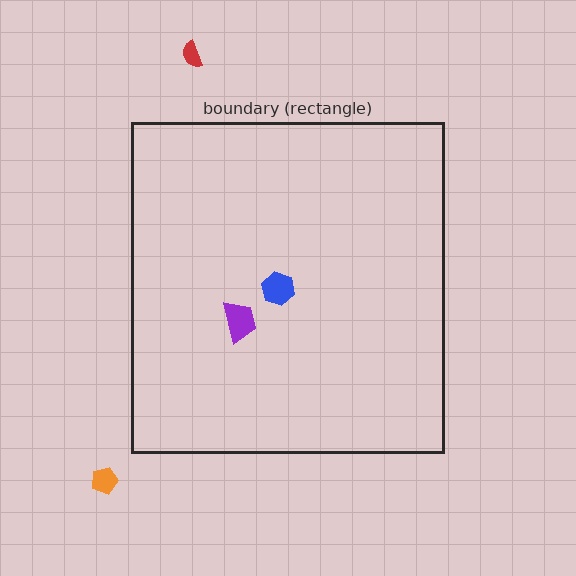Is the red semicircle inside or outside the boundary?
Outside.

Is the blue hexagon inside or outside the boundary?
Inside.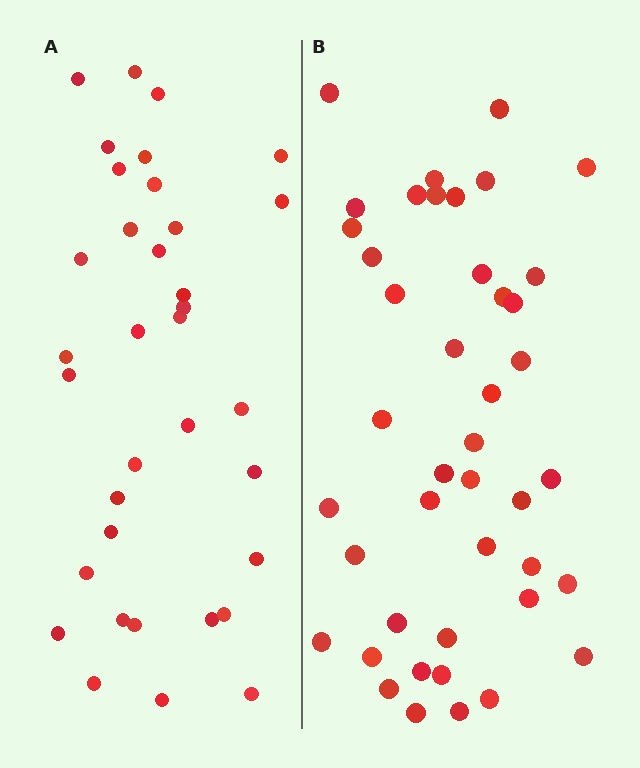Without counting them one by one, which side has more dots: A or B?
Region B (the right region) has more dots.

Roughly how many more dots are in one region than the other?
Region B has roughly 8 or so more dots than region A.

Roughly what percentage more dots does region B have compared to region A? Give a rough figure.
About 25% more.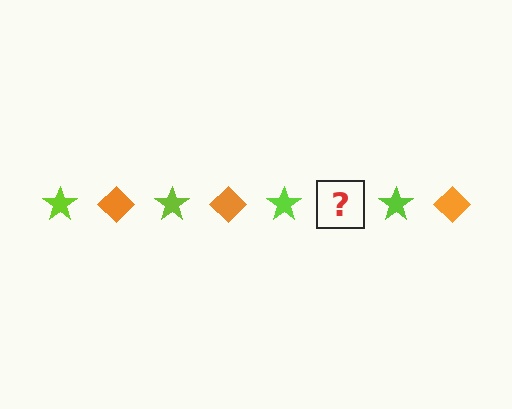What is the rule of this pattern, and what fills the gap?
The rule is that the pattern alternates between lime star and orange diamond. The gap should be filled with an orange diamond.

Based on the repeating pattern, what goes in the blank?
The blank should be an orange diamond.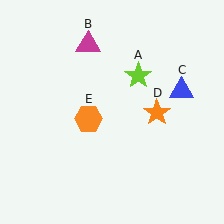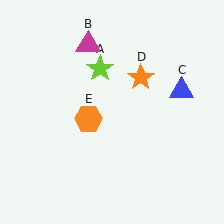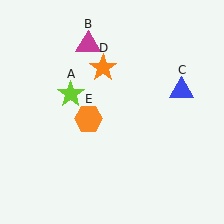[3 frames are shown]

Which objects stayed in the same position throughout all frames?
Magenta triangle (object B) and blue triangle (object C) and orange hexagon (object E) remained stationary.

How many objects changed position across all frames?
2 objects changed position: lime star (object A), orange star (object D).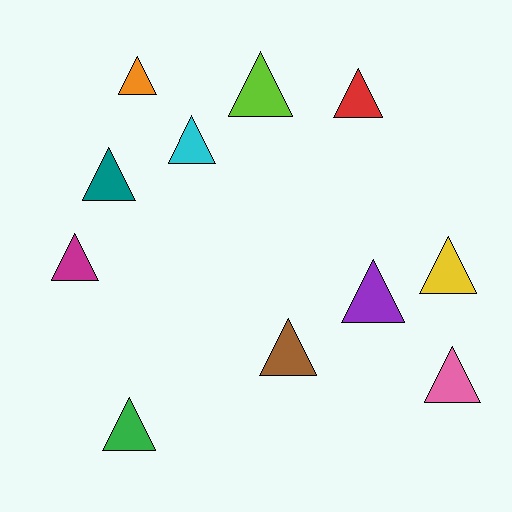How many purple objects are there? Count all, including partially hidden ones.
There is 1 purple object.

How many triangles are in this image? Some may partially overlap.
There are 11 triangles.